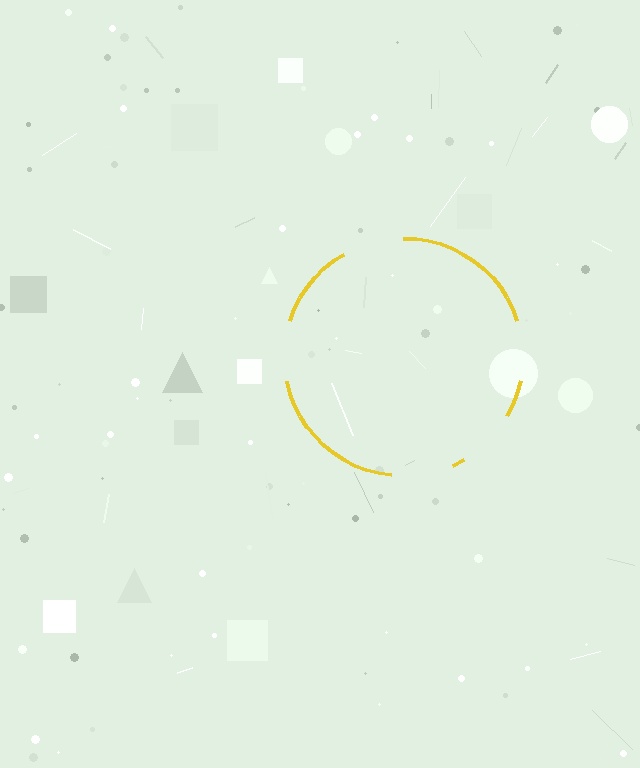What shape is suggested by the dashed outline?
The dashed outline suggests a circle.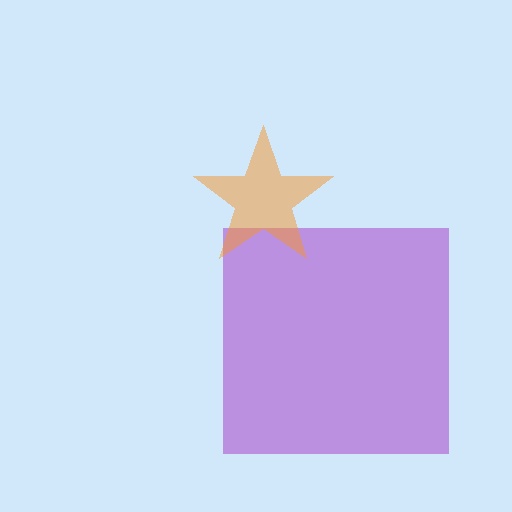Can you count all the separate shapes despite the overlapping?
Yes, there are 2 separate shapes.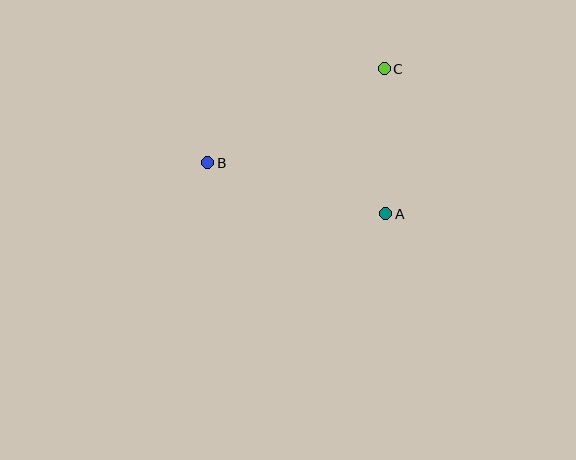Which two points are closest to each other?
Points A and C are closest to each other.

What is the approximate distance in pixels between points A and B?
The distance between A and B is approximately 185 pixels.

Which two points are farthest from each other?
Points B and C are farthest from each other.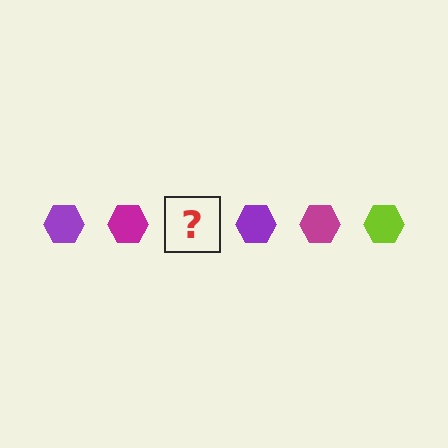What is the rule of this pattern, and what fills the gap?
The rule is that the pattern cycles through purple, magenta, lime hexagons. The gap should be filled with a lime hexagon.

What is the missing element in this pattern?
The missing element is a lime hexagon.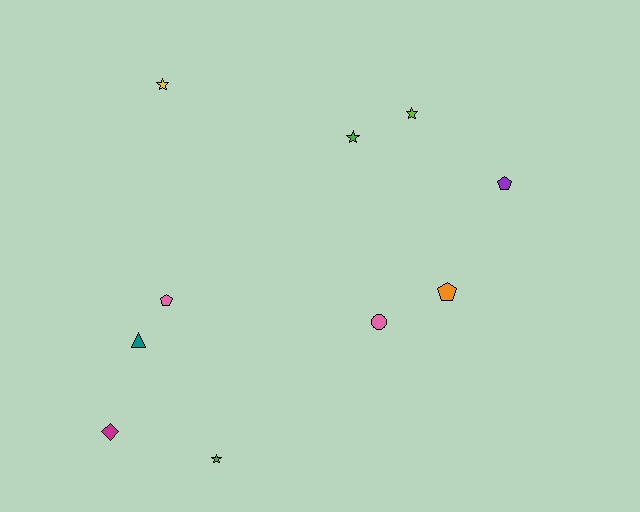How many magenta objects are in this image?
There is 1 magenta object.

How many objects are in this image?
There are 10 objects.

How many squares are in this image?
There are no squares.